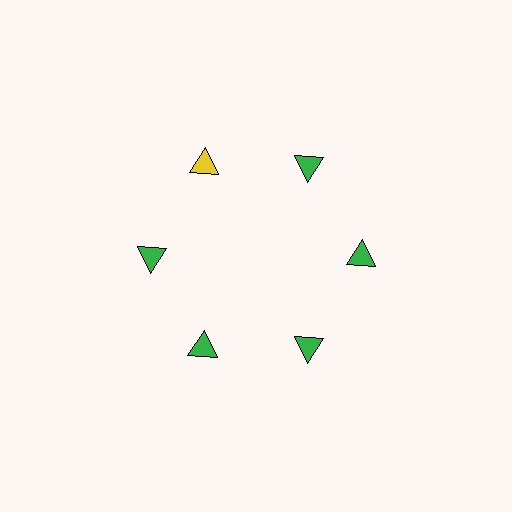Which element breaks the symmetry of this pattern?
The yellow triangle at roughly the 11 o'clock position breaks the symmetry. All other shapes are green triangles.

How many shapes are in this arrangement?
There are 6 shapes arranged in a ring pattern.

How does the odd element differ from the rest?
It has a different color: yellow instead of green.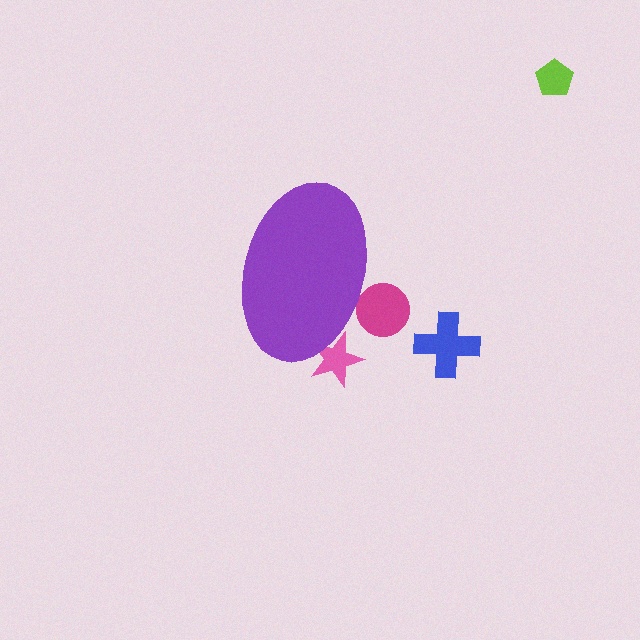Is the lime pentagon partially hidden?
No, the lime pentagon is fully visible.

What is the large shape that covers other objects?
A purple ellipse.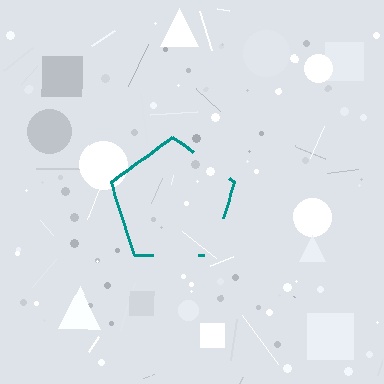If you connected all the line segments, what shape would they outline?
They would outline a pentagon.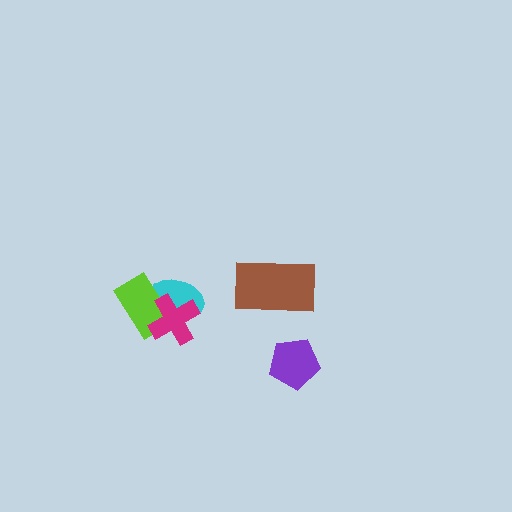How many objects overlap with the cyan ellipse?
2 objects overlap with the cyan ellipse.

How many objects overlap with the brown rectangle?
0 objects overlap with the brown rectangle.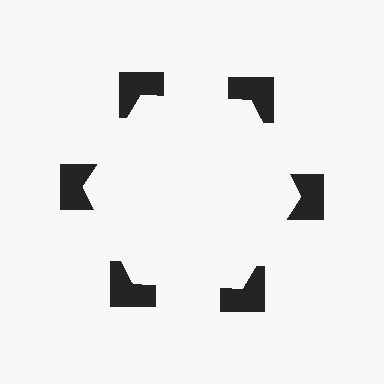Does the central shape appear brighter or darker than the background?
It typically appears slightly brighter than the background, even though no actual brightness change is drawn.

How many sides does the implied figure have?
6 sides.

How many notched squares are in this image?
There are 6 — one at each vertex of the illusory hexagon.